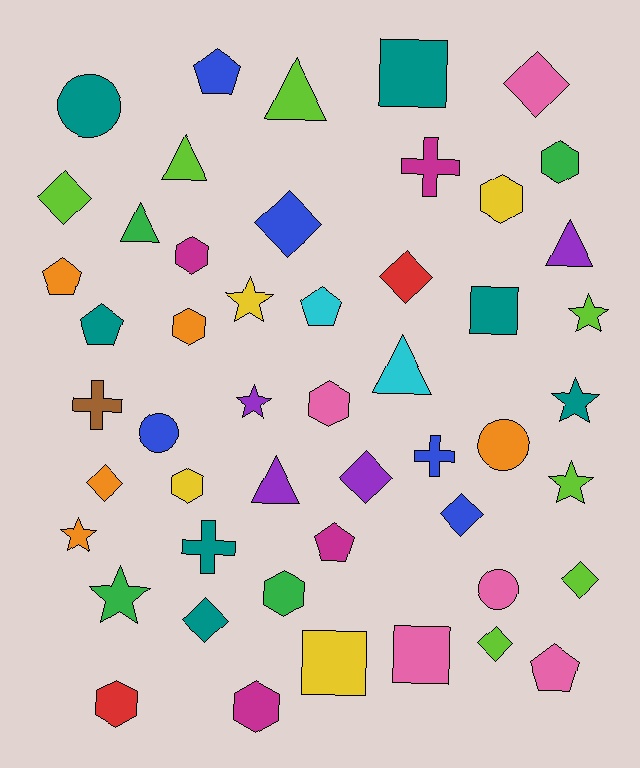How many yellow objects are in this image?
There are 4 yellow objects.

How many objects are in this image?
There are 50 objects.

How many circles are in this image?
There are 4 circles.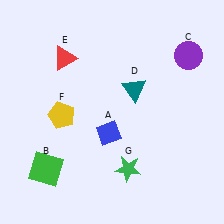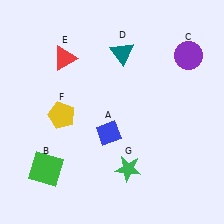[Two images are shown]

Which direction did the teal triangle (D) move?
The teal triangle (D) moved up.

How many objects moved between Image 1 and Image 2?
1 object moved between the two images.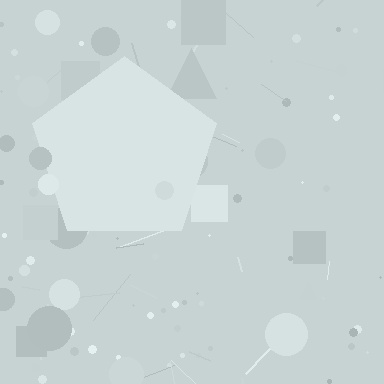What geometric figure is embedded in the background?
A pentagon is embedded in the background.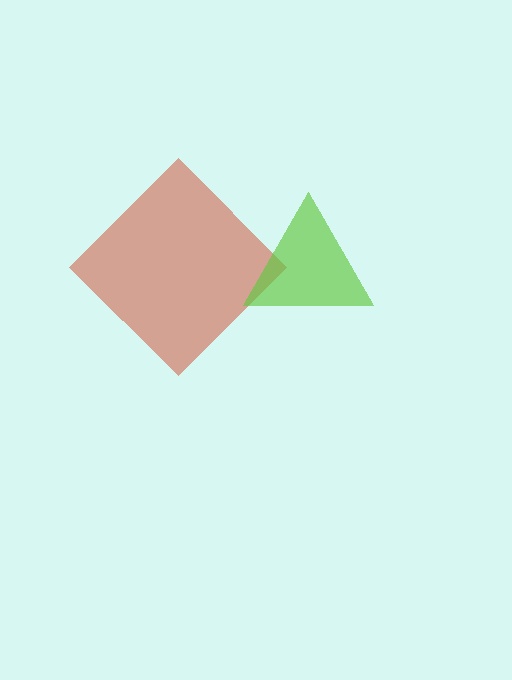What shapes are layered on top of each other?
The layered shapes are: a red diamond, a lime triangle.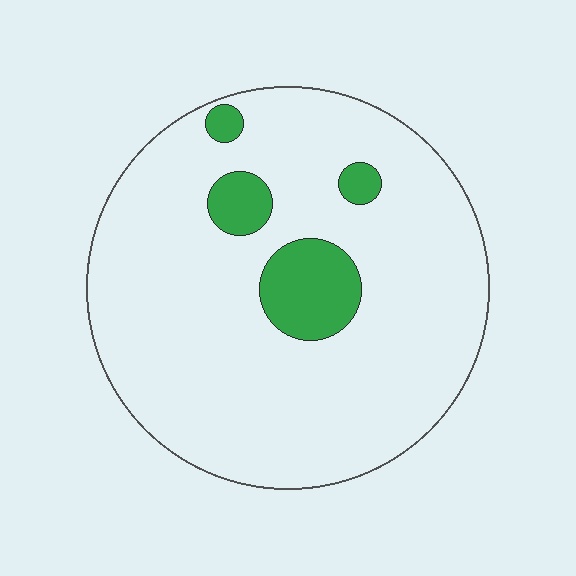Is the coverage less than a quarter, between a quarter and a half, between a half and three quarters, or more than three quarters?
Less than a quarter.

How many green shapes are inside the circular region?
4.